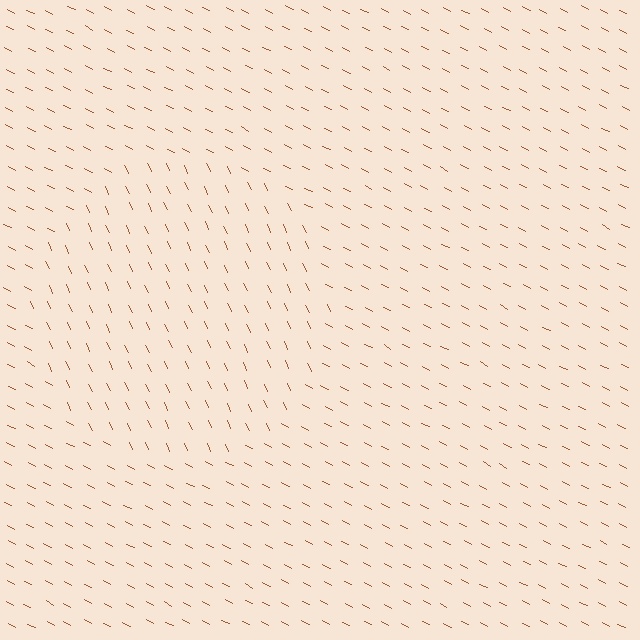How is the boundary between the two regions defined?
The boundary is defined purely by a change in line orientation (approximately 37 degrees difference). All lines are the same color and thickness.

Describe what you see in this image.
The image is filled with small brown line segments. A circle region in the image has lines oriented differently from the surrounding lines, creating a visible texture boundary.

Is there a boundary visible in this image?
Yes, there is a texture boundary formed by a change in line orientation.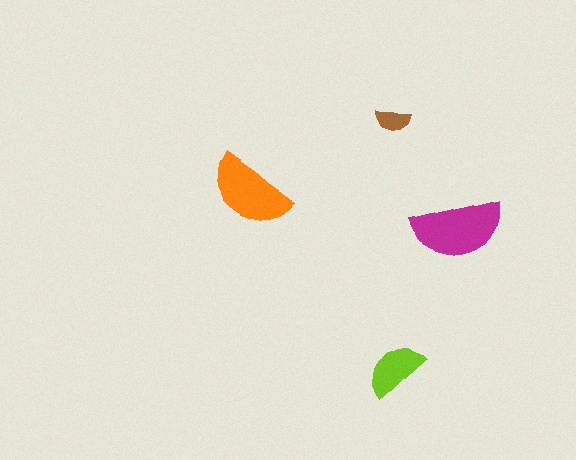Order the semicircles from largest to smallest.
the magenta one, the orange one, the lime one, the brown one.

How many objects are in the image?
There are 4 objects in the image.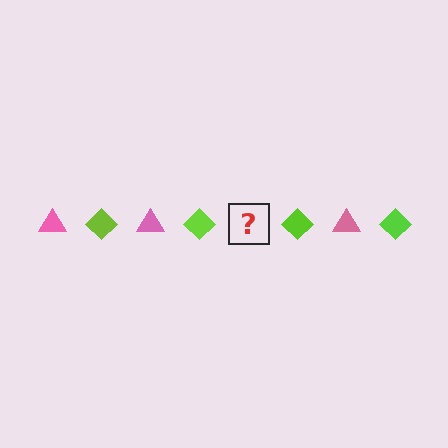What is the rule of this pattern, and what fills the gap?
The rule is that the pattern alternates between pink triangle and lime diamond. The gap should be filled with a pink triangle.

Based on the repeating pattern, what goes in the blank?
The blank should be a pink triangle.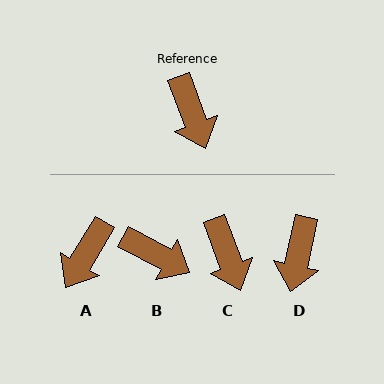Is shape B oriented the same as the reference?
No, it is off by about 41 degrees.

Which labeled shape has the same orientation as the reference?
C.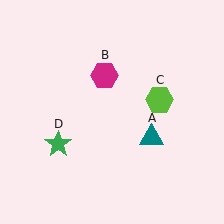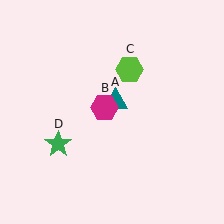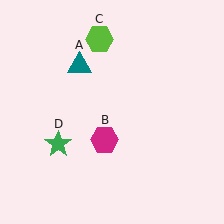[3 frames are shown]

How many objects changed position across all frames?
3 objects changed position: teal triangle (object A), magenta hexagon (object B), lime hexagon (object C).